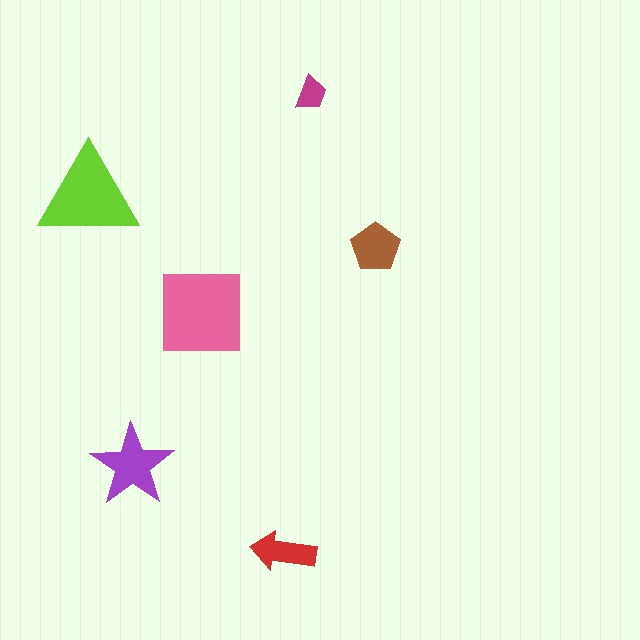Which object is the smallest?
The magenta trapezoid.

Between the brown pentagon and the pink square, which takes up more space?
The pink square.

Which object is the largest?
The pink square.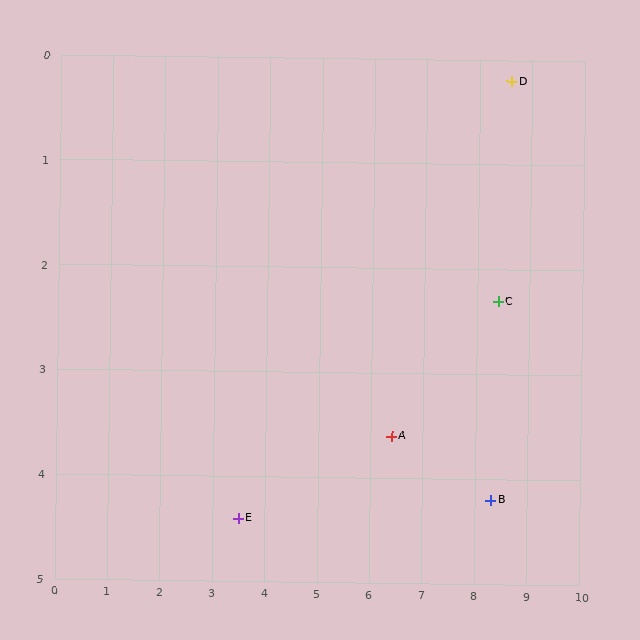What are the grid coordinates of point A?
Point A is at approximately (6.4, 3.6).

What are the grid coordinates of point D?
Point D is at approximately (8.6, 0.2).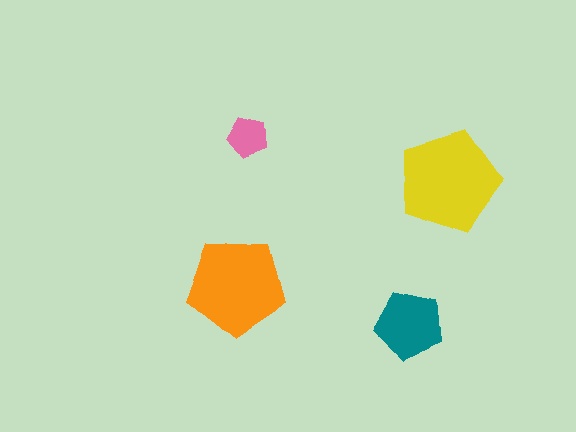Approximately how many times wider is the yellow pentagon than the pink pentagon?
About 2.5 times wider.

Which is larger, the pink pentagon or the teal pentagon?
The teal one.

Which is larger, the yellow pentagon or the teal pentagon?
The yellow one.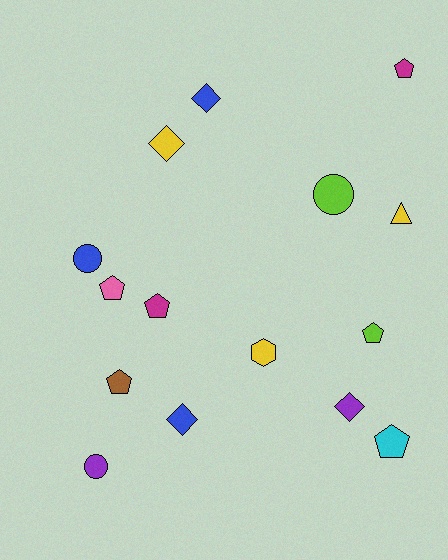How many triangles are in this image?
There is 1 triangle.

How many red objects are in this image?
There are no red objects.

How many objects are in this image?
There are 15 objects.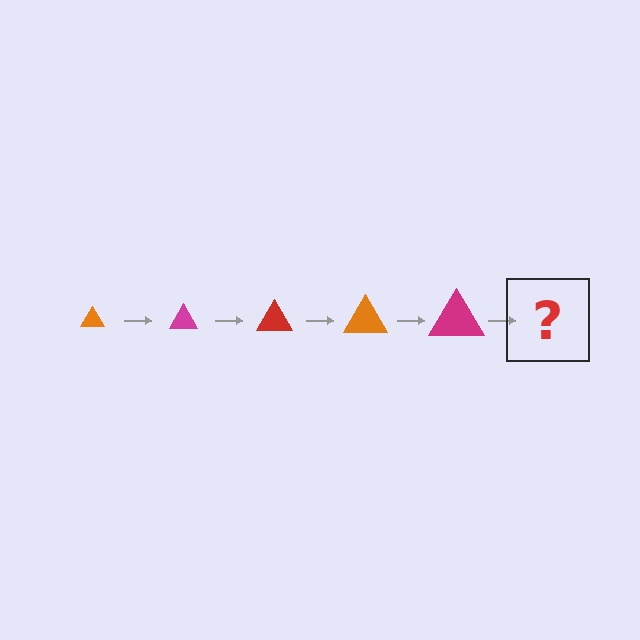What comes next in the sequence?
The next element should be a red triangle, larger than the previous one.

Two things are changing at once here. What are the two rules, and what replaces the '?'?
The two rules are that the triangle grows larger each step and the color cycles through orange, magenta, and red. The '?' should be a red triangle, larger than the previous one.